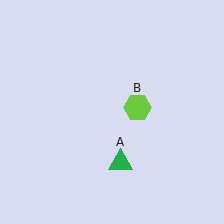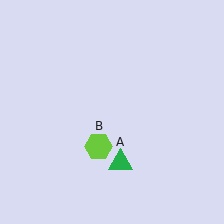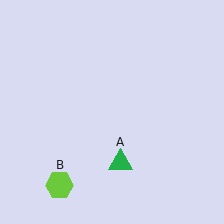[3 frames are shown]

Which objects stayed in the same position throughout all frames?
Green triangle (object A) remained stationary.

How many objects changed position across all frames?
1 object changed position: lime hexagon (object B).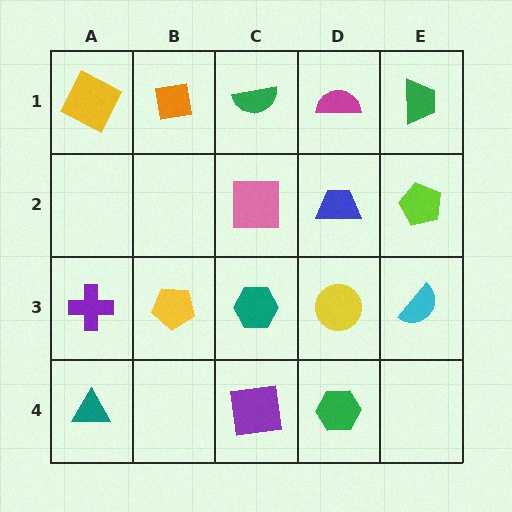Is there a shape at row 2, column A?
No, that cell is empty.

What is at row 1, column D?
A magenta semicircle.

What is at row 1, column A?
A yellow square.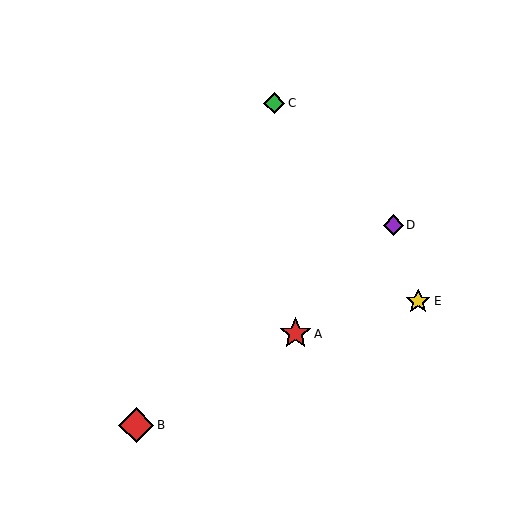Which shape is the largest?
The red diamond (labeled B) is the largest.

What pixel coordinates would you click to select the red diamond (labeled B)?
Click at (136, 425) to select the red diamond B.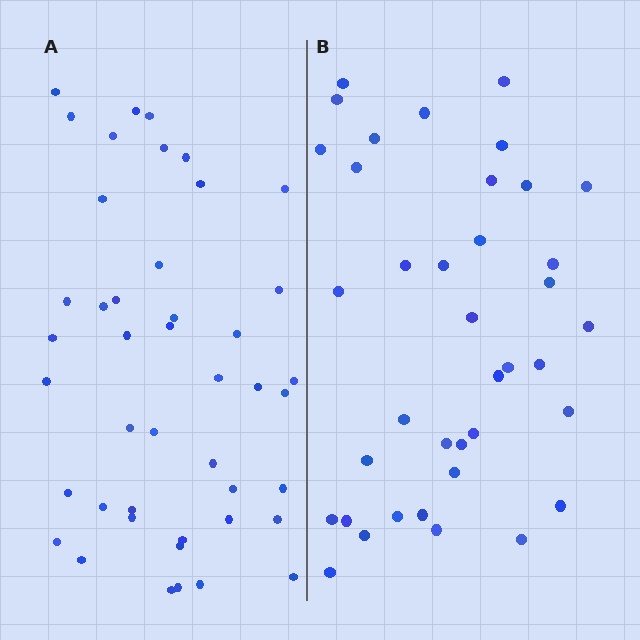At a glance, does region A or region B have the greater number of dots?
Region A (the left region) has more dots.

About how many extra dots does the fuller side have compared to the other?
Region A has about 6 more dots than region B.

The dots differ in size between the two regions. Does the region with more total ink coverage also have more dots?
No. Region B has more total ink coverage because its dots are larger, but region A actually contains more individual dots. Total area can be misleading — the number of items is what matters here.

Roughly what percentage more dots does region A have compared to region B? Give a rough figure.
About 15% more.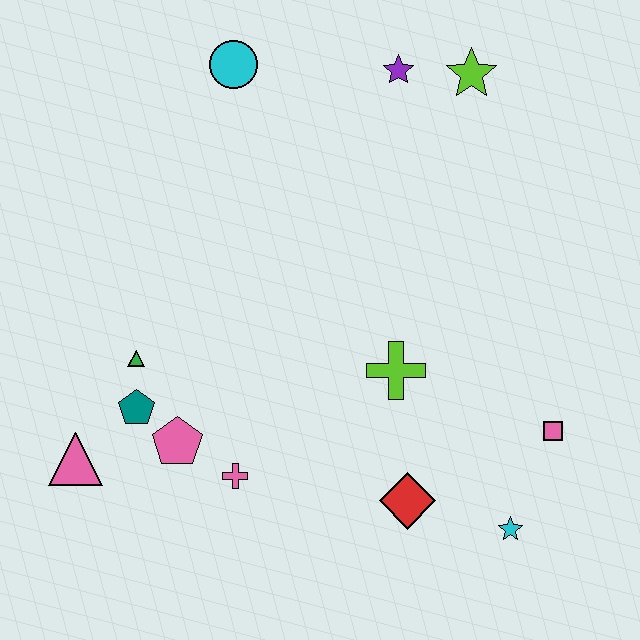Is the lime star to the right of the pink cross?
Yes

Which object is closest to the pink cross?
The pink pentagon is closest to the pink cross.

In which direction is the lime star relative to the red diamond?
The lime star is above the red diamond.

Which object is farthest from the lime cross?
The cyan circle is farthest from the lime cross.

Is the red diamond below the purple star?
Yes